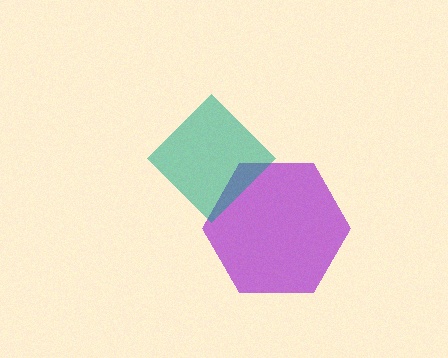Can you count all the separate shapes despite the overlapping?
Yes, there are 2 separate shapes.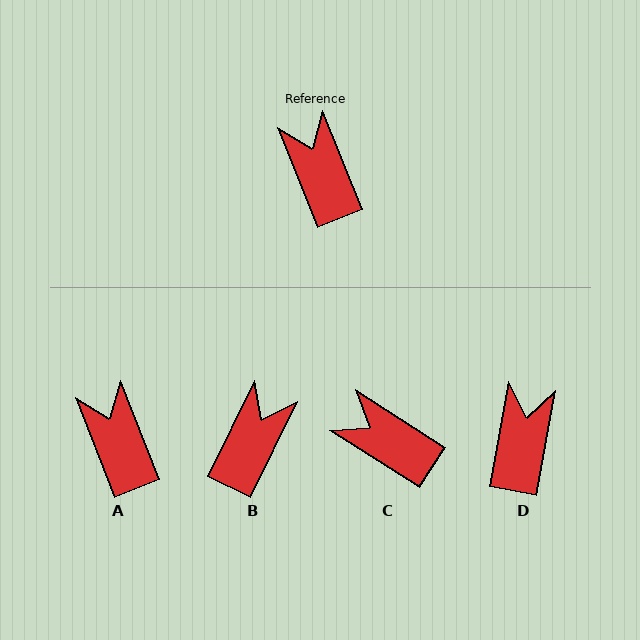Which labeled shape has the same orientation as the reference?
A.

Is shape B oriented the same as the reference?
No, it is off by about 48 degrees.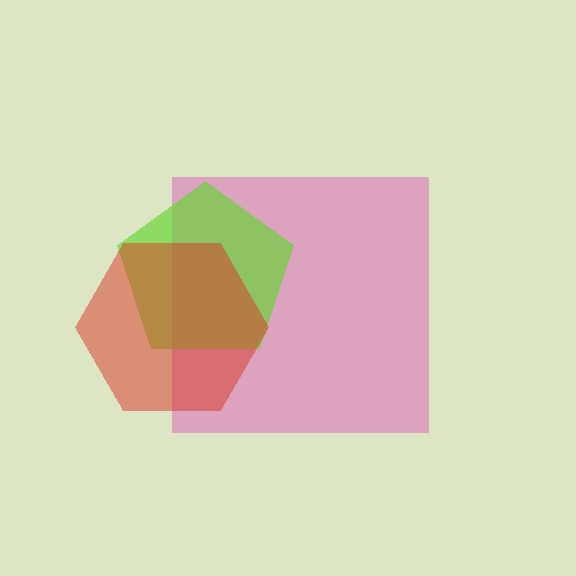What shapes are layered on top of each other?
The layered shapes are: a pink square, a lime pentagon, a red hexagon.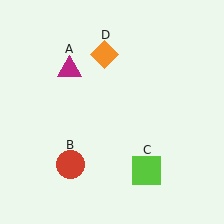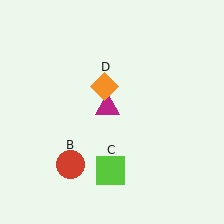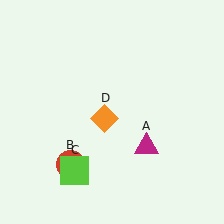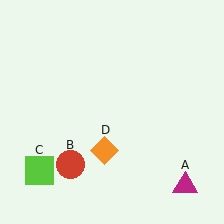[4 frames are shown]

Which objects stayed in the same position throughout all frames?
Red circle (object B) remained stationary.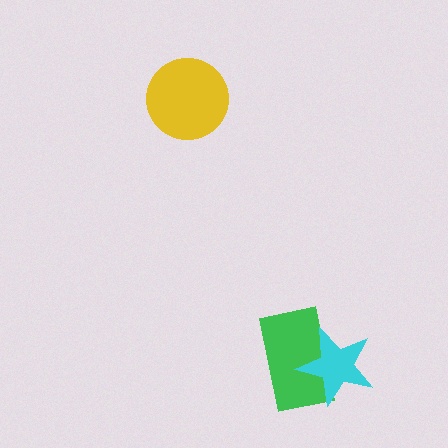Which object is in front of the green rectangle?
The cyan star is in front of the green rectangle.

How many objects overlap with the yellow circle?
0 objects overlap with the yellow circle.